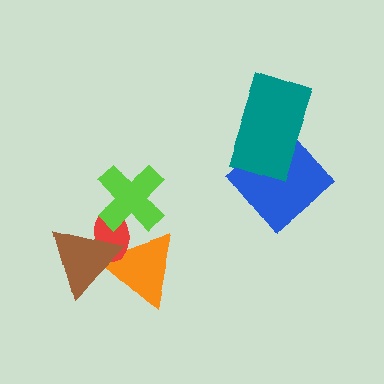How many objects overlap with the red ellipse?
3 objects overlap with the red ellipse.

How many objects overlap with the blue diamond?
1 object overlaps with the blue diamond.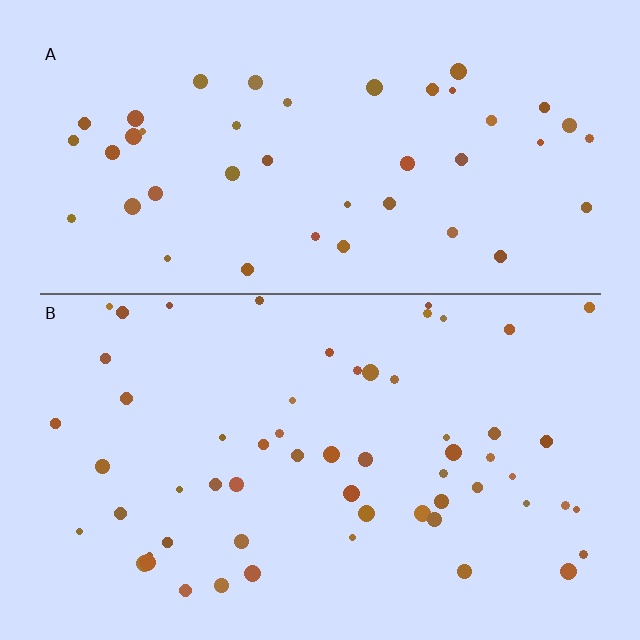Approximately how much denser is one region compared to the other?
Approximately 1.3× — region B over region A.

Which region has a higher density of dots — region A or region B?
B (the bottom).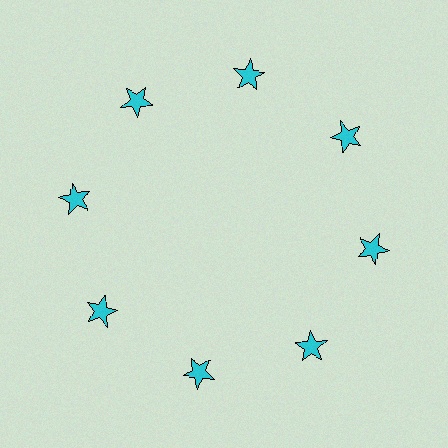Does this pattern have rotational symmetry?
Yes, this pattern has 8-fold rotational symmetry. It looks the same after rotating 45 degrees around the center.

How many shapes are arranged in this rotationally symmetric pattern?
There are 8 shapes, arranged in 8 groups of 1.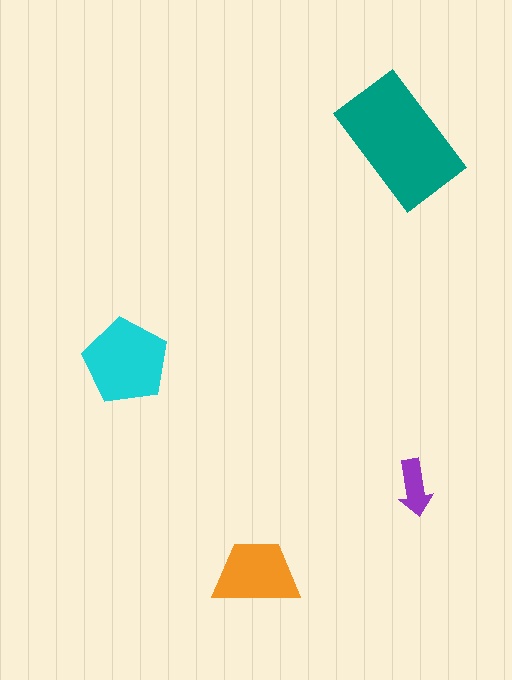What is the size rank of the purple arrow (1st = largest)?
4th.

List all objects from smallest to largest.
The purple arrow, the orange trapezoid, the cyan pentagon, the teal rectangle.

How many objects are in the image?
There are 4 objects in the image.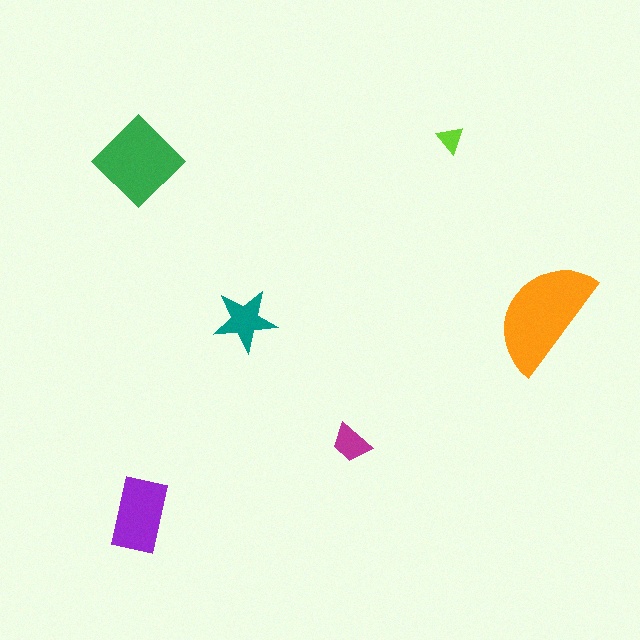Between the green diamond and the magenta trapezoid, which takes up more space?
The green diamond.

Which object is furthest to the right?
The orange semicircle is rightmost.